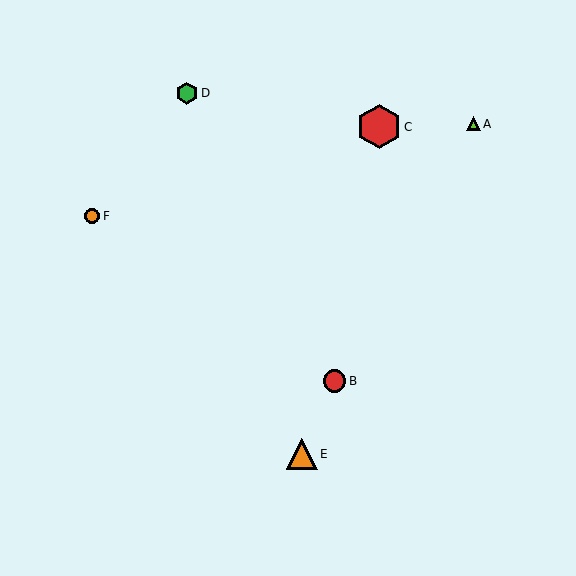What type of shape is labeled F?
Shape F is an orange circle.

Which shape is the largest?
The red hexagon (labeled C) is the largest.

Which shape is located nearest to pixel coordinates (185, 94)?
The green hexagon (labeled D) at (187, 93) is nearest to that location.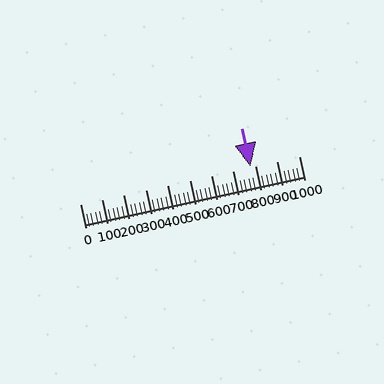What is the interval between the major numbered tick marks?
The major tick marks are spaced 100 units apart.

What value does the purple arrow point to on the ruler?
The purple arrow points to approximately 780.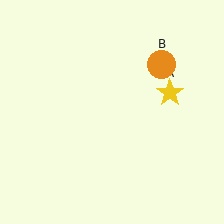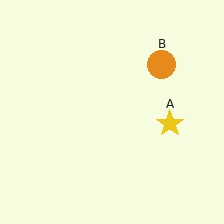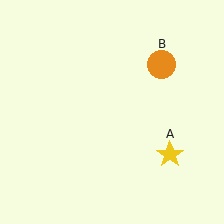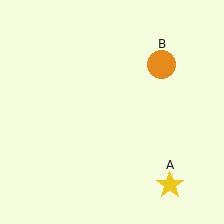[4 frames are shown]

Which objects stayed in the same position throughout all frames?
Orange circle (object B) remained stationary.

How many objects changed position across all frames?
1 object changed position: yellow star (object A).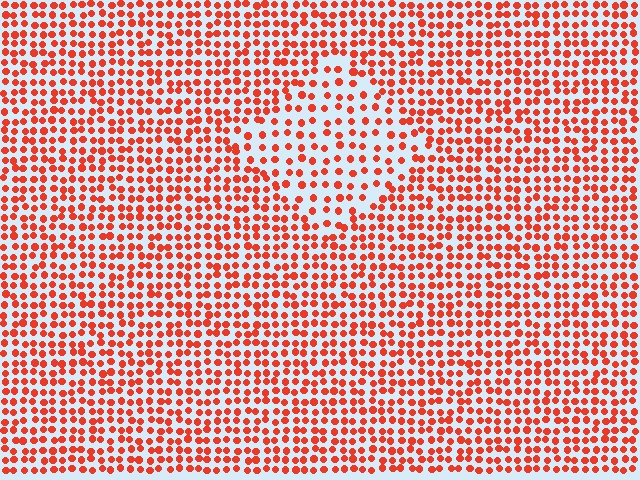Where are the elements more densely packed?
The elements are more densely packed outside the diamond boundary.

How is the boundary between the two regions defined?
The boundary is defined by a change in element density (approximately 1.7x ratio). All elements are the same color, size, and shape.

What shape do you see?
I see a diamond.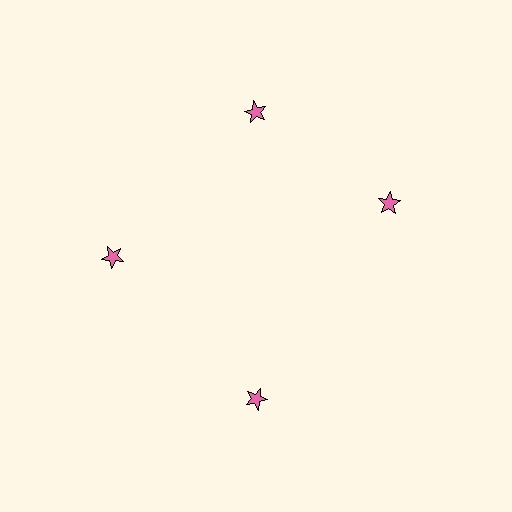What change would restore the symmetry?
The symmetry would be restored by rotating it back into even spacing with its neighbors so that all 4 stars sit at equal angles and equal distance from the center.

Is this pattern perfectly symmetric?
No. The 4 pink stars are arranged in a ring, but one element near the 3 o'clock position is rotated out of alignment along the ring, breaking the 4-fold rotational symmetry.